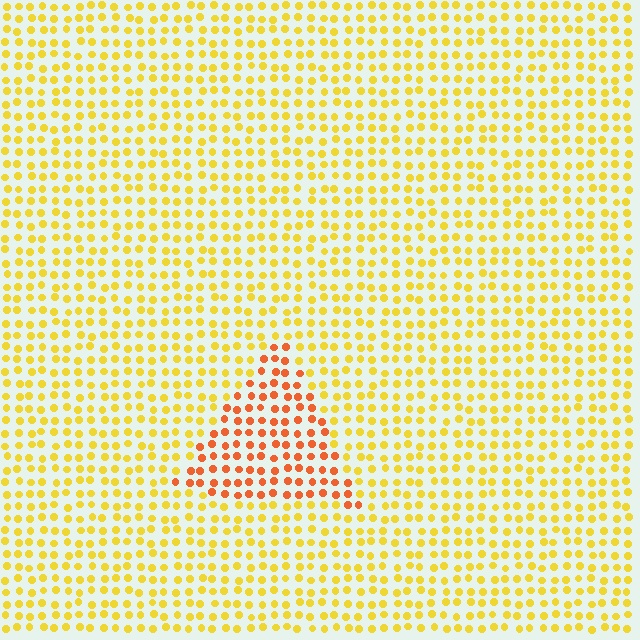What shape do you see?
I see a triangle.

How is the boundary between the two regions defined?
The boundary is defined purely by a slight shift in hue (about 37 degrees). Spacing, size, and orientation are identical on both sides.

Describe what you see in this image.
The image is filled with small yellow elements in a uniform arrangement. A triangle-shaped region is visible where the elements are tinted to a slightly different hue, forming a subtle color boundary.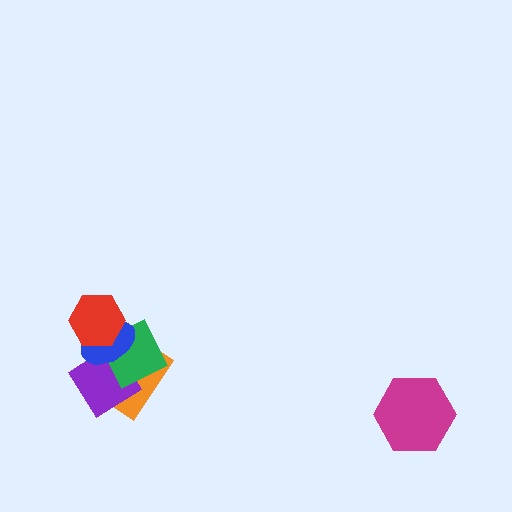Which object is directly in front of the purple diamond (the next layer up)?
The green square is directly in front of the purple diamond.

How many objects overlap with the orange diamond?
4 objects overlap with the orange diamond.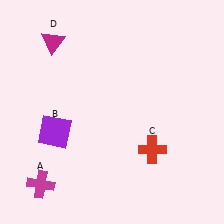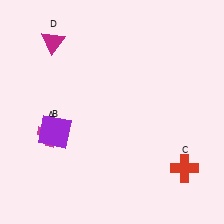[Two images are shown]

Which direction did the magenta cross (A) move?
The magenta cross (A) moved up.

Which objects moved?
The objects that moved are: the magenta cross (A), the red cross (C).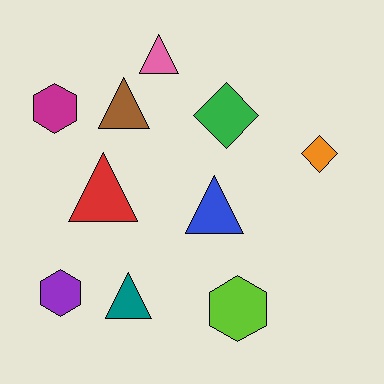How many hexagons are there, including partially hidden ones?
There are 3 hexagons.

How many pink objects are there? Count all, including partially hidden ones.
There is 1 pink object.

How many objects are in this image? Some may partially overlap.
There are 10 objects.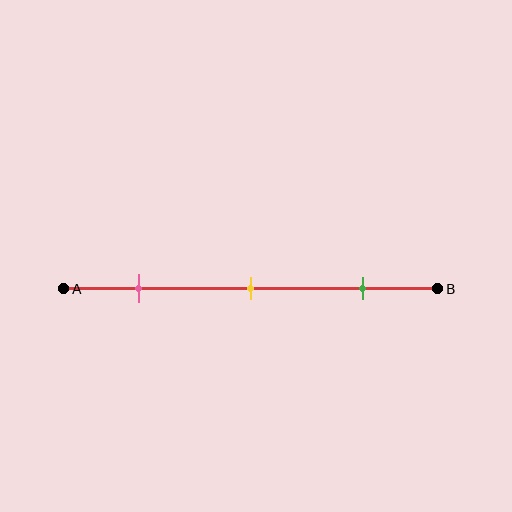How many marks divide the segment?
There are 3 marks dividing the segment.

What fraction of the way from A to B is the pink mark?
The pink mark is approximately 20% (0.2) of the way from A to B.